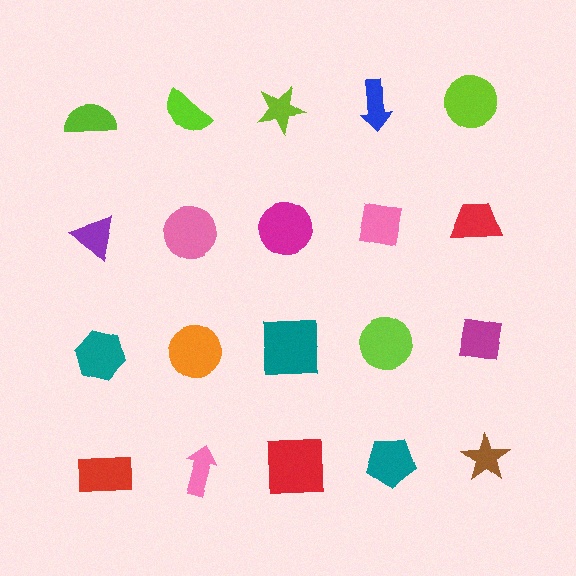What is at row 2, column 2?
A pink circle.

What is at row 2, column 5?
A red trapezoid.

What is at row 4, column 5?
A brown star.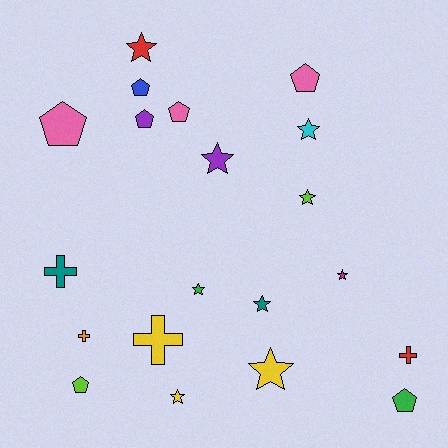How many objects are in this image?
There are 20 objects.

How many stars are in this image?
There are 9 stars.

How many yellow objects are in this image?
There are 3 yellow objects.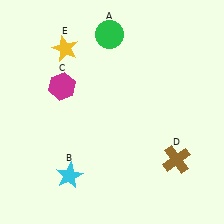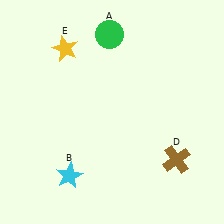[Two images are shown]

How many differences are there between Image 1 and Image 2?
There is 1 difference between the two images.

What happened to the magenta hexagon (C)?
The magenta hexagon (C) was removed in Image 2. It was in the top-left area of Image 1.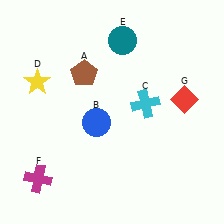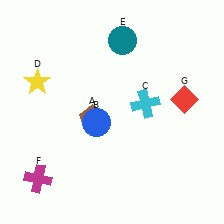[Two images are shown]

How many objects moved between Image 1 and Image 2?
1 object moved between the two images.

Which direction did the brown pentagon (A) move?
The brown pentagon (A) moved down.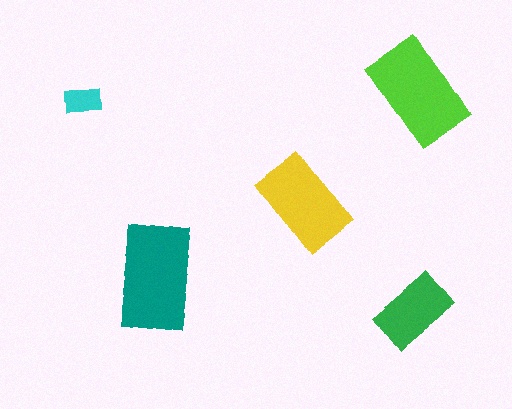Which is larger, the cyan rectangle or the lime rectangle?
The lime one.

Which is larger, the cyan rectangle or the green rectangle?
The green one.